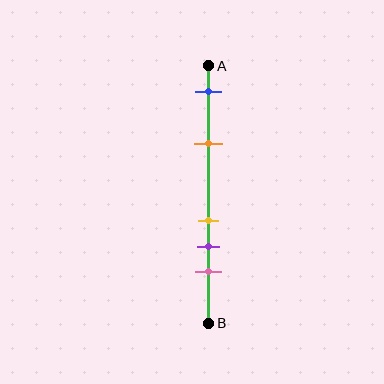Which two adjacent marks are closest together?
The yellow and purple marks are the closest adjacent pair.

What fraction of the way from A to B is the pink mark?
The pink mark is approximately 80% (0.8) of the way from A to B.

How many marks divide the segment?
There are 5 marks dividing the segment.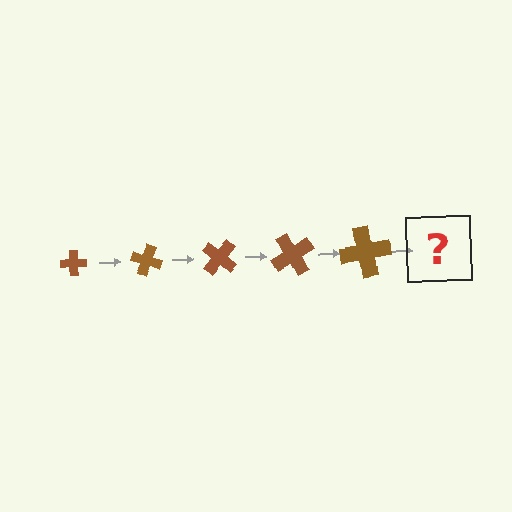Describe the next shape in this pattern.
It should be a cross, larger than the previous one and rotated 100 degrees from the start.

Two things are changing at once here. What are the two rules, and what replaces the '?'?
The two rules are that the cross grows larger each step and it rotates 20 degrees each step. The '?' should be a cross, larger than the previous one and rotated 100 degrees from the start.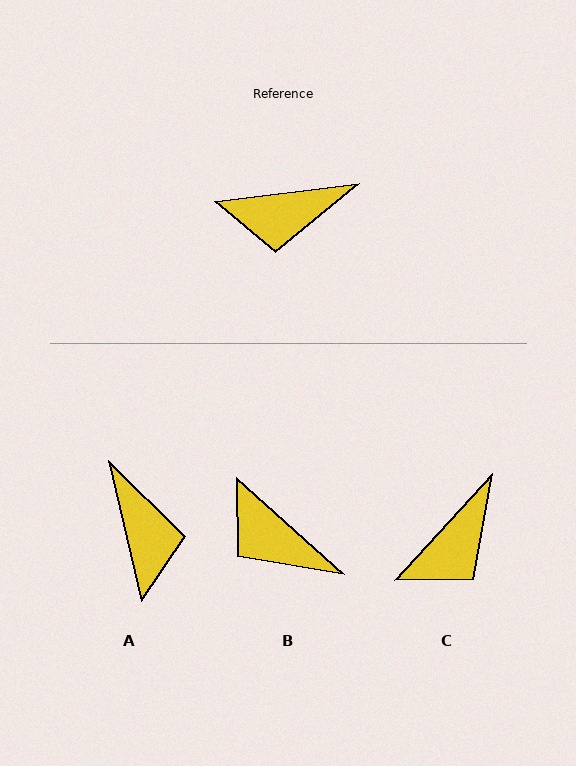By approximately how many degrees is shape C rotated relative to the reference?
Approximately 41 degrees counter-clockwise.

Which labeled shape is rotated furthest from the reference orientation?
A, about 96 degrees away.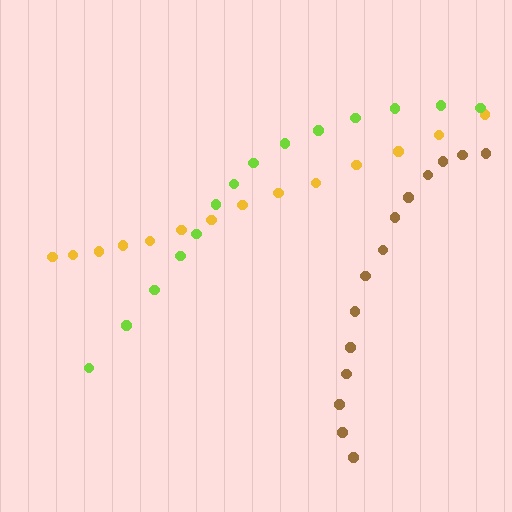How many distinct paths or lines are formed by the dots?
There are 3 distinct paths.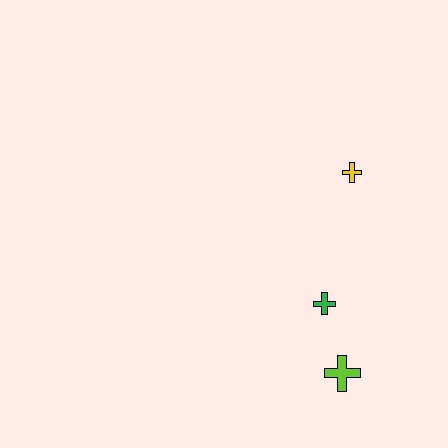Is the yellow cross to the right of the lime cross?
Yes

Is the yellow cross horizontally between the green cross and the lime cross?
No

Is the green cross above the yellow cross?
No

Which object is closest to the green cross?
The lime cross is closest to the green cross.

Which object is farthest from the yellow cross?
The lime cross is farthest from the yellow cross.